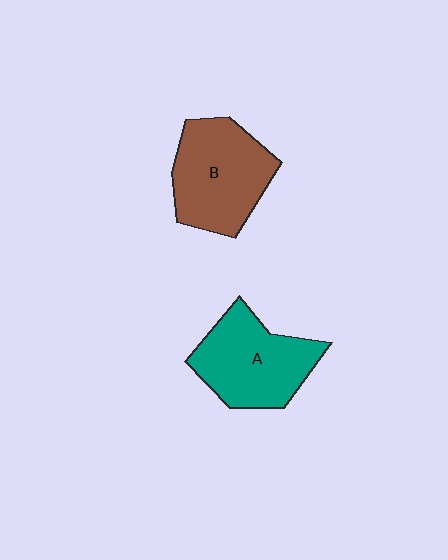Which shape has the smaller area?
Shape A (teal).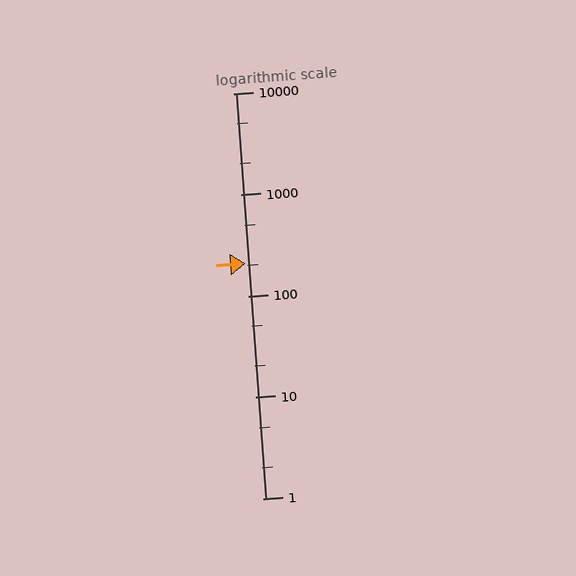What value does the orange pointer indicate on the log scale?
The pointer indicates approximately 210.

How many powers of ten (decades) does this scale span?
The scale spans 4 decades, from 1 to 10000.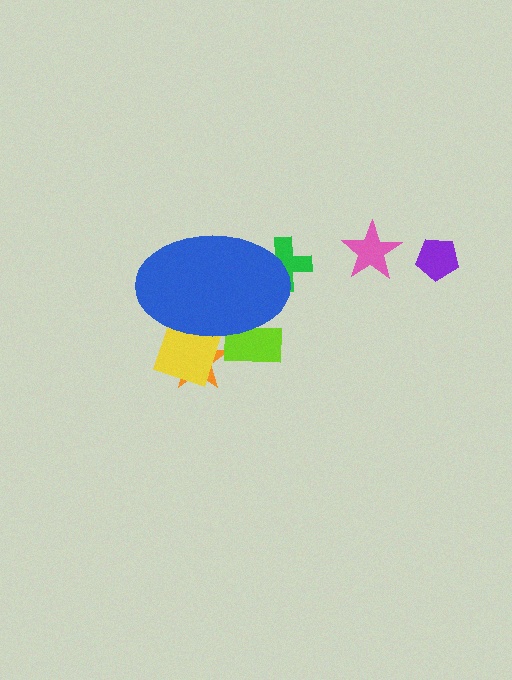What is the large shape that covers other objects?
A blue ellipse.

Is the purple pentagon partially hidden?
No, the purple pentagon is fully visible.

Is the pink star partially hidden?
No, the pink star is fully visible.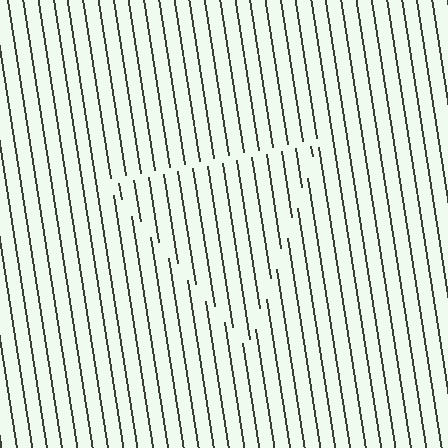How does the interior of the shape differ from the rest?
The interior of the shape contains the same grating, shifted by half a period — the contour is defined by the phase discontinuity where line-ends from the inner and outer gratings abut.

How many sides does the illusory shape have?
3 sides — the line-ends trace a triangle.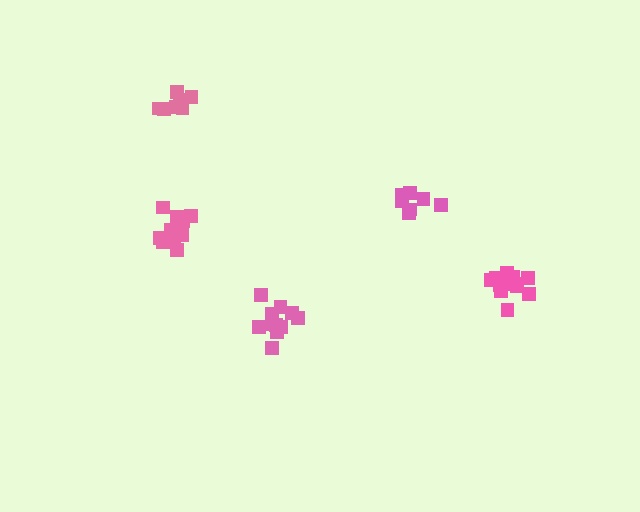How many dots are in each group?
Group 1: 11 dots, Group 2: 11 dots, Group 3: 11 dots, Group 4: 7 dots, Group 5: 7 dots (47 total).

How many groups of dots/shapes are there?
There are 5 groups.